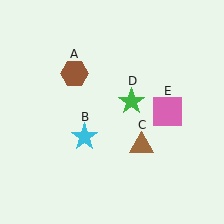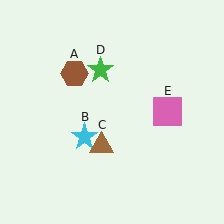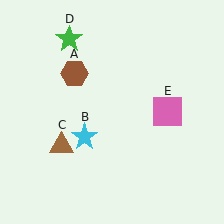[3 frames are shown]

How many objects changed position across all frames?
2 objects changed position: brown triangle (object C), green star (object D).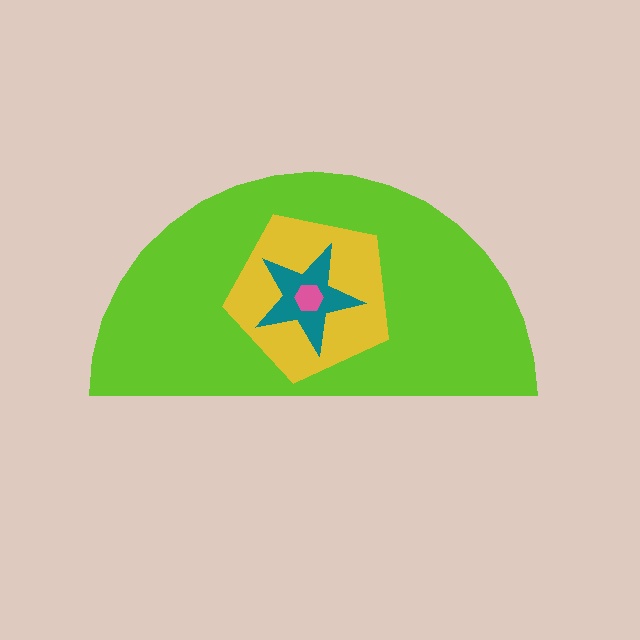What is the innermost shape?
The pink hexagon.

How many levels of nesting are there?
4.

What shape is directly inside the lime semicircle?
The yellow pentagon.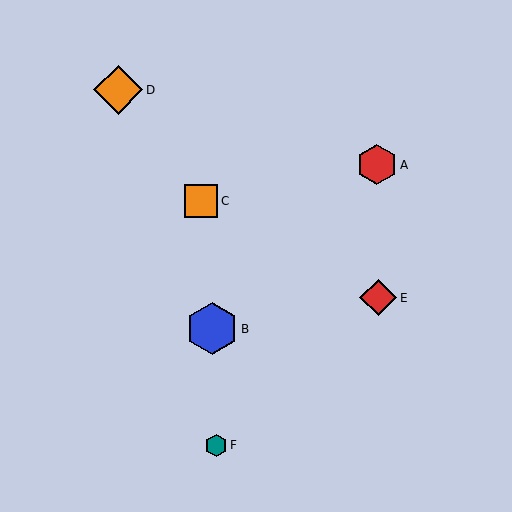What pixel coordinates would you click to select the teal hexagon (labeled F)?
Click at (216, 445) to select the teal hexagon F.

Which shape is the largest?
The blue hexagon (labeled B) is the largest.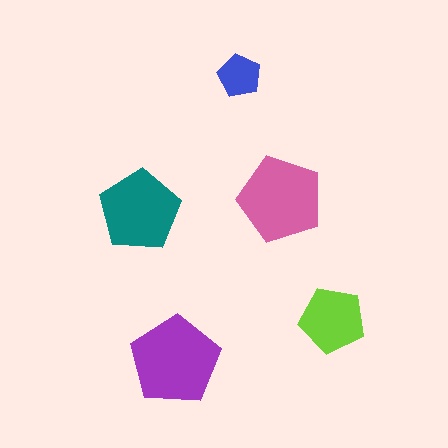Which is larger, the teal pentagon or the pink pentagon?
The pink one.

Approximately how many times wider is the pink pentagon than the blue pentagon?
About 2 times wider.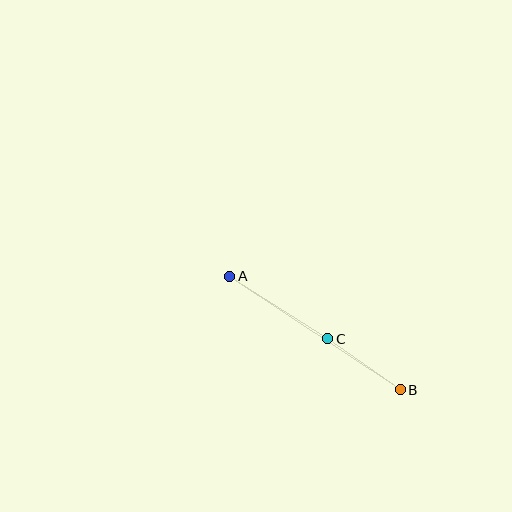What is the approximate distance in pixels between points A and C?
The distance between A and C is approximately 116 pixels.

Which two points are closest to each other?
Points B and C are closest to each other.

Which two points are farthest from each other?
Points A and B are farthest from each other.